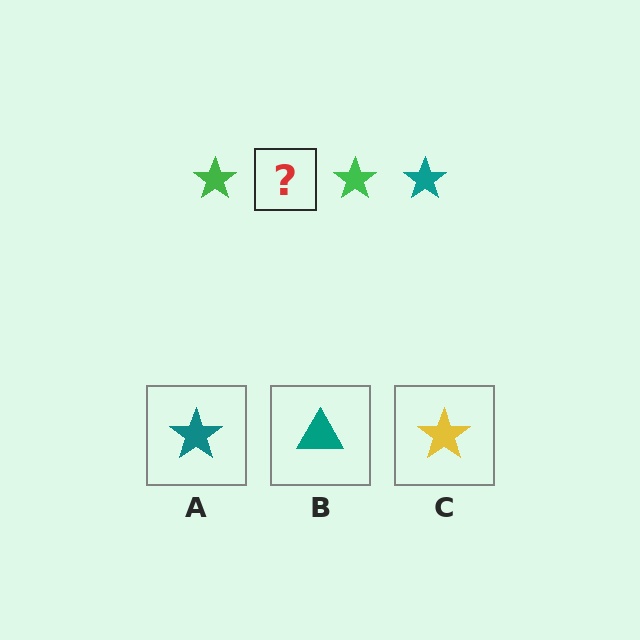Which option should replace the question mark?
Option A.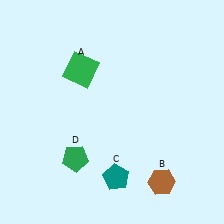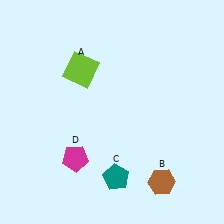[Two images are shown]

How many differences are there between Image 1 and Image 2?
There are 2 differences between the two images.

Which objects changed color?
A changed from green to lime. D changed from green to magenta.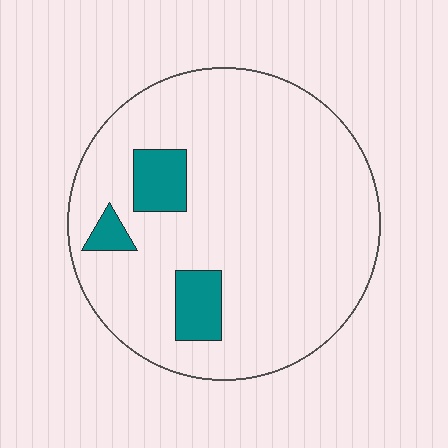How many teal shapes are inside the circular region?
3.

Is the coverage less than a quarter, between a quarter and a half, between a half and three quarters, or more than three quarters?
Less than a quarter.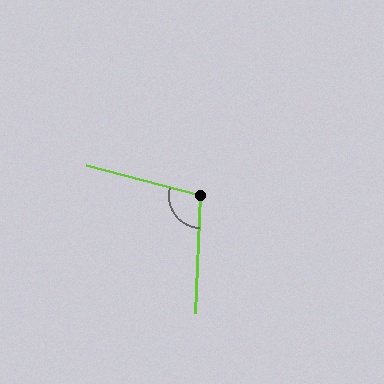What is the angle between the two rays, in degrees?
Approximately 102 degrees.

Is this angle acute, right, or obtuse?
It is obtuse.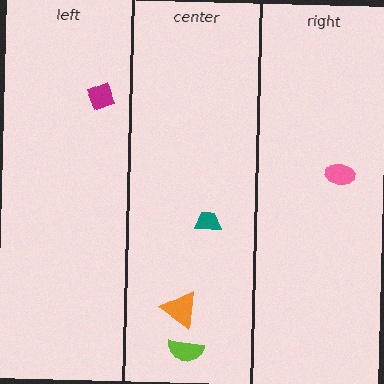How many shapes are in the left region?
1.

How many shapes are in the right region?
1.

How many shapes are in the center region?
3.